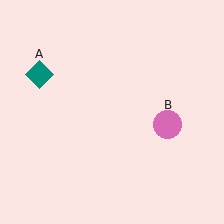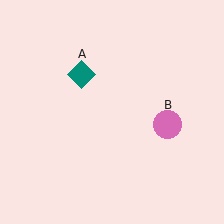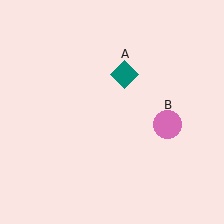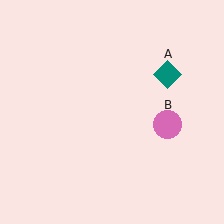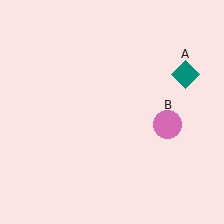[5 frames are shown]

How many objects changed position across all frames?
1 object changed position: teal diamond (object A).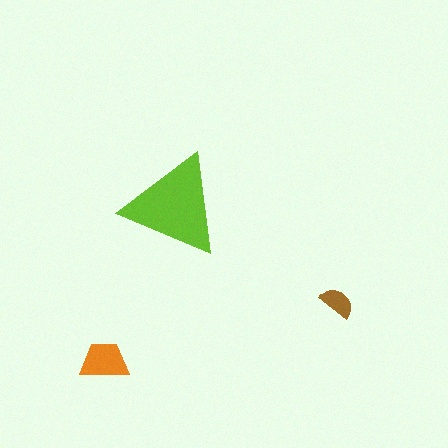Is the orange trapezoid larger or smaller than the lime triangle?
Smaller.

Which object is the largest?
The lime triangle.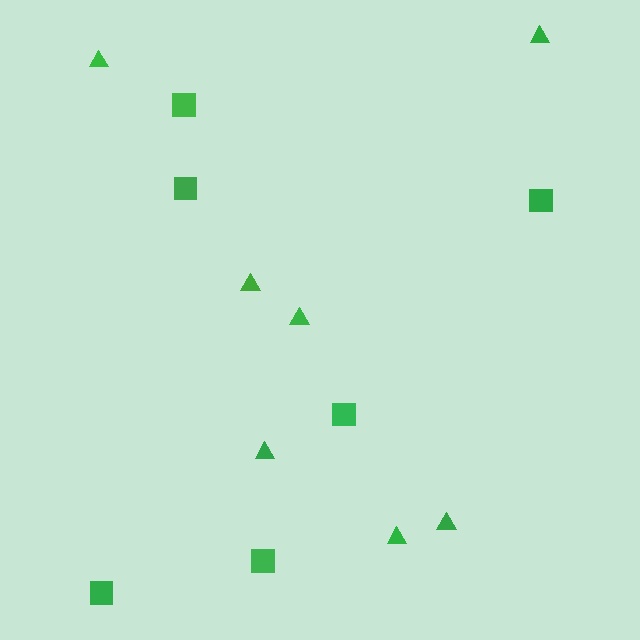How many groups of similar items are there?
There are 2 groups: one group of triangles (7) and one group of squares (6).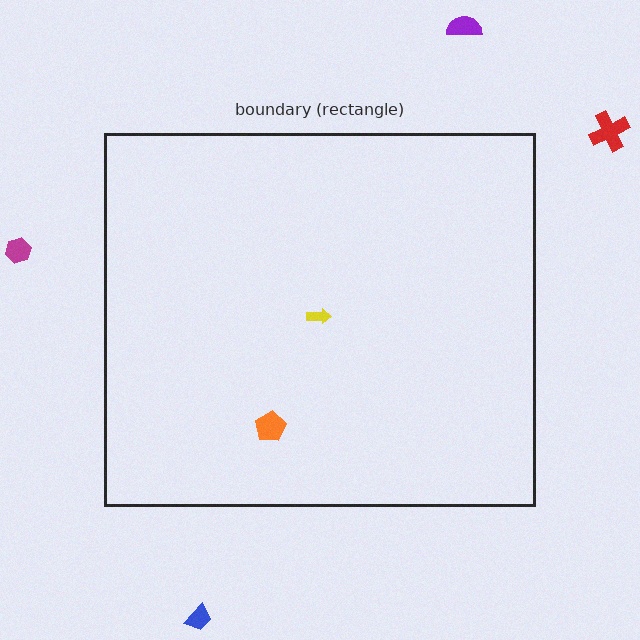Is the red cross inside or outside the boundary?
Outside.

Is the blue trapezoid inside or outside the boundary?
Outside.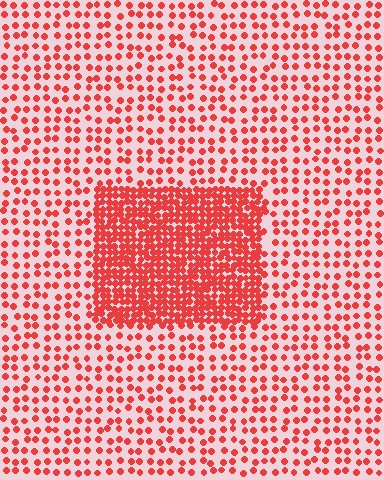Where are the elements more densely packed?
The elements are more densely packed inside the rectangle boundary.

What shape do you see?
I see a rectangle.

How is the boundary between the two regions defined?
The boundary is defined by a change in element density (approximately 2.8x ratio). All elements are the same color, size, and shape.